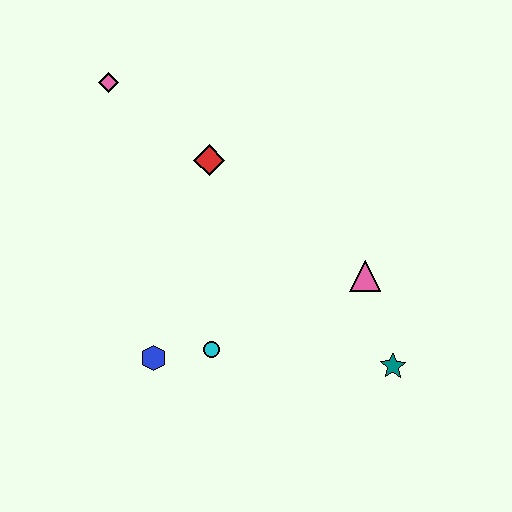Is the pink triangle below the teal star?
No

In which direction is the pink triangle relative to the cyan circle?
The pink triangle is to the right of the cyan circle.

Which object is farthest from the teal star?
The pink diamond is farthest from the teal star.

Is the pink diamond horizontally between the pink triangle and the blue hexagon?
No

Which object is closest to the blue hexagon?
The cyan circle is closest to the blue hexagon.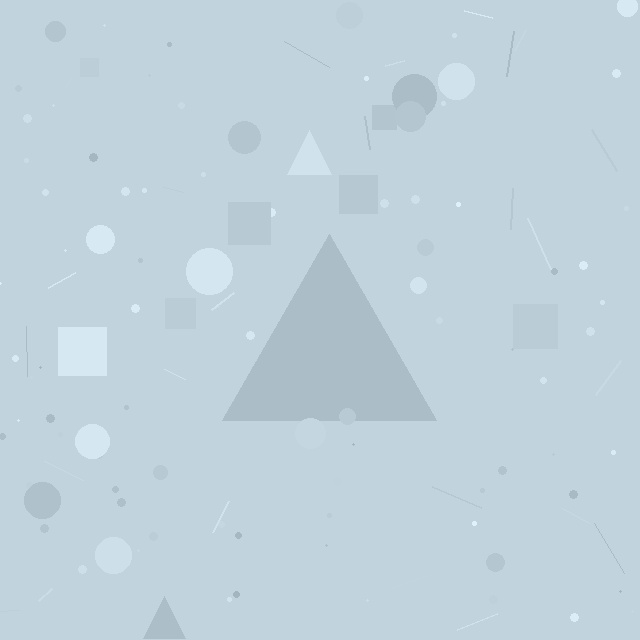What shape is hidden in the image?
A triangle is hidden in the image.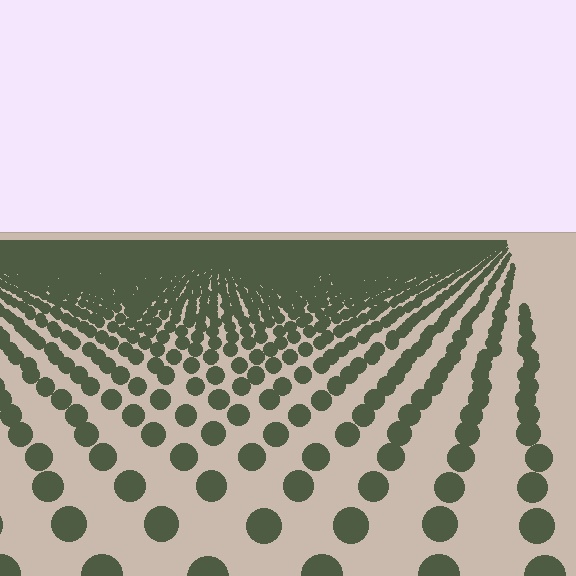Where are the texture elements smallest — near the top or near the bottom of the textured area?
Near the top.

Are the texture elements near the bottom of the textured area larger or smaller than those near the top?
Larger. Near the bottom, elements are closer to the viewer and appear at a bigger on-screen size.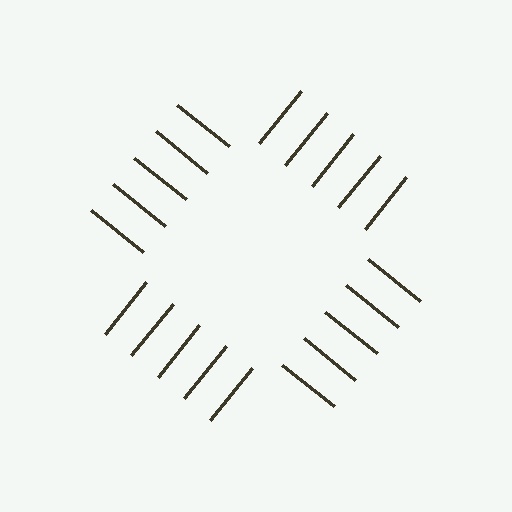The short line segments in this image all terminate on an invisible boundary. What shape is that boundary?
An illusory square — the line segments terminate on its edges but no continuous stroke is drawn.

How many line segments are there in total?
20 — 5 along each of the 4 edges.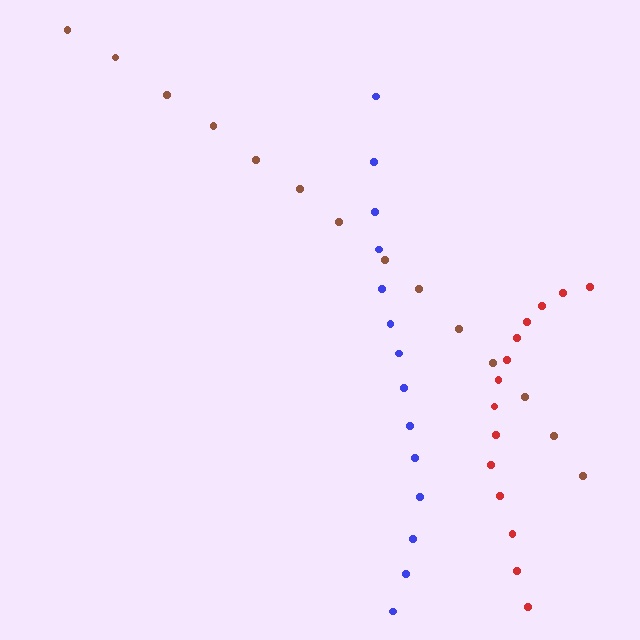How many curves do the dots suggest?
There are 3 distinct paths.